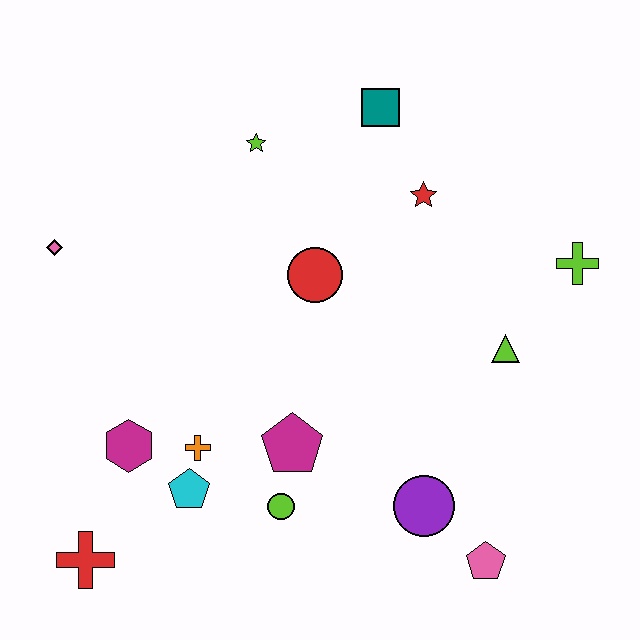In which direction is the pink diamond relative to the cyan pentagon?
The pink diamond is above the cyan pentagon.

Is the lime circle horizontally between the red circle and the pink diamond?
Yes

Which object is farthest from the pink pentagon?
The pink diamond is farthest from the pink pentagon.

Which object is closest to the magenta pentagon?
The lime circle is closest to the magenta pentagon.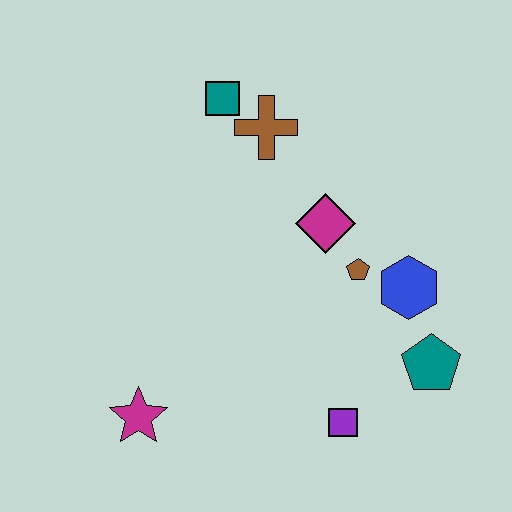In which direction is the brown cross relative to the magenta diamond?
The brown cross is above the magenta diamond.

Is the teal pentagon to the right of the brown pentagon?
Yes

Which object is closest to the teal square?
The brown cross is closest to the teal square.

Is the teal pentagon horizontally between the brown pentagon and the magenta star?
No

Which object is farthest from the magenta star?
The teal square is farthest from the magenta star.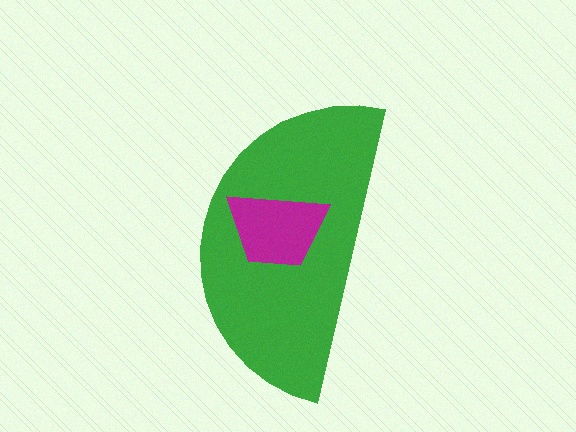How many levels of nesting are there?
2.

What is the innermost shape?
The magenta trapezoid.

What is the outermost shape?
The green semicircle.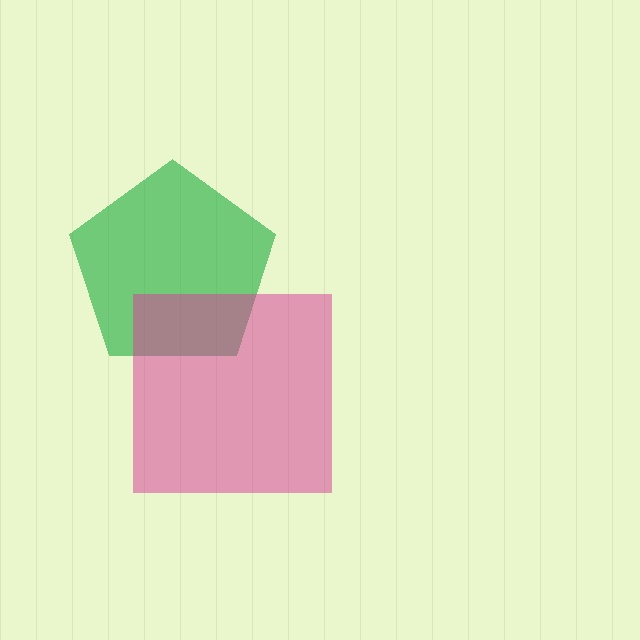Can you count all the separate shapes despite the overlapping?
Yes, there are 2 separate shapes.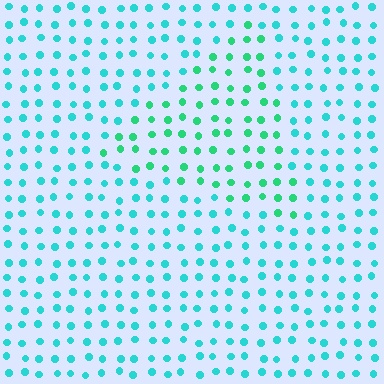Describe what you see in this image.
The image is filled with small cyan elements in a uniform arrangement. A triangle-shaped region is visible where the elements are tinted to a slightly different hue, forming a subtle color boundary.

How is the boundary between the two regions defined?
The boundary is defined purely by a slight shift in hue (about 30 degrees). Spacing, size, and orientation are identical on both sides.